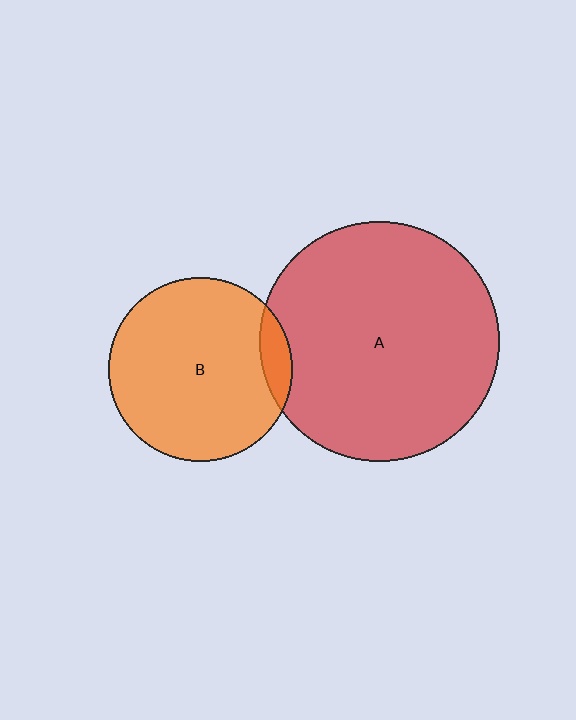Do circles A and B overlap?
Yes.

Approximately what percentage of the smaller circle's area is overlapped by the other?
Approximately 10%.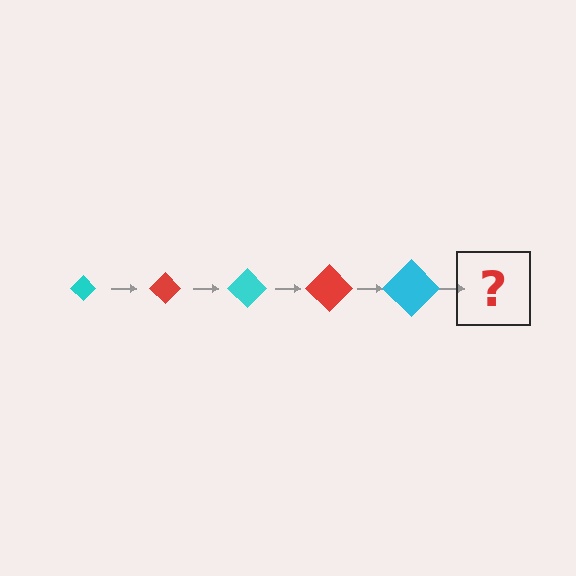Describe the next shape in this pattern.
It should be a red diamond, larger than the previous one.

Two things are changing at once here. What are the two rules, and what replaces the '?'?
The two rules are that the diamond grows larger each step and the color cycles through cyan and red. The '?' should be a red diamond, larger than the previous one.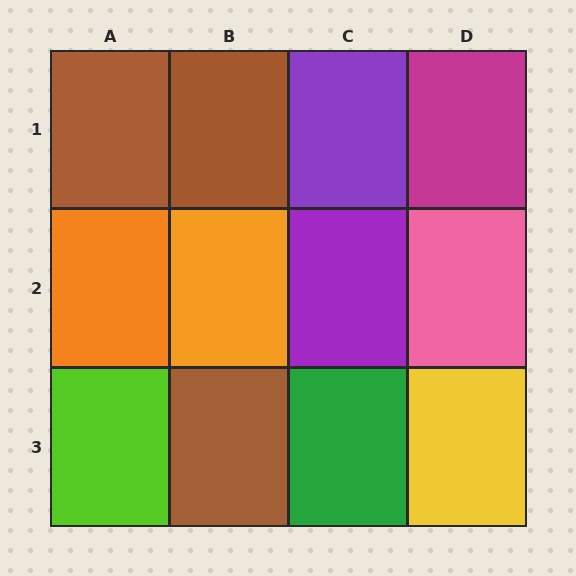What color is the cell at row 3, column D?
Yellow.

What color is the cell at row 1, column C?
Purple.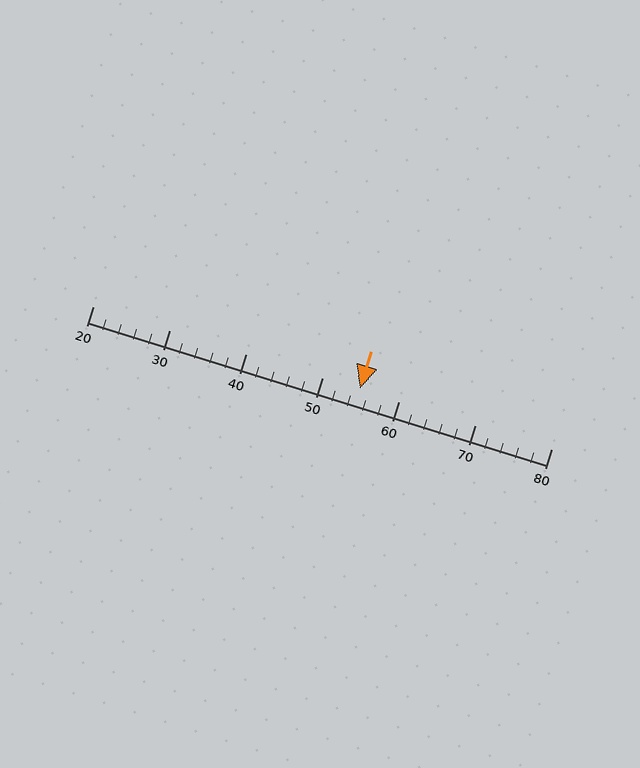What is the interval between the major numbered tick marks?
The major tick marks are spaced 10 units apart.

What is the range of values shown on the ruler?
The ruler shows values from 20 to 80.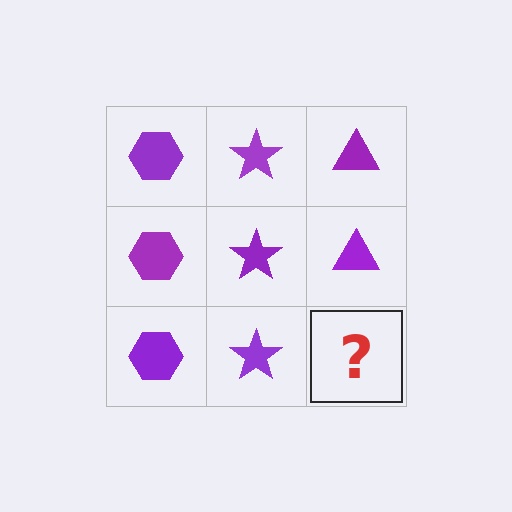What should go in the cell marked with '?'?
The missing cell should contain a purple triangle.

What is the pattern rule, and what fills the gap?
The rule is that each column has a consistent shape. The gap should be filled with a purple triangle.